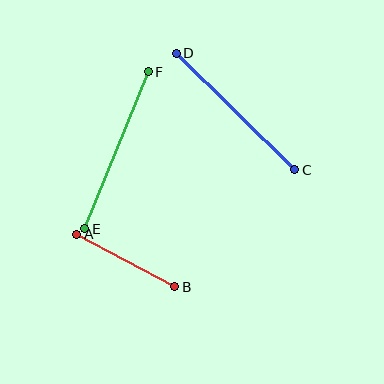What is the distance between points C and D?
The distance is approximately 166 pixels.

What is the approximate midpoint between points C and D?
The midpoint is at approximately (235, 112) pixels.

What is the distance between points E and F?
The distance is approximately 169 pixels.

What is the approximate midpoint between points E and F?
The midpoint is at approximately (117, 150) pixels.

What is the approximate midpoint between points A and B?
The midpoint is at approximately (126, 260) pixels.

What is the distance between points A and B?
The distance is approximately 111 pixels.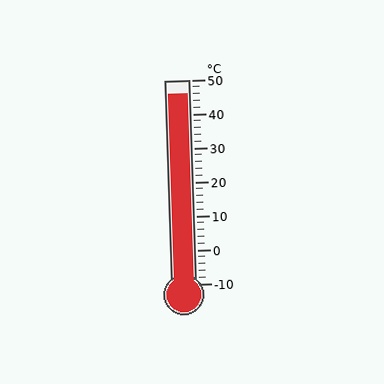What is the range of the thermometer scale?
The thermometer scale ranges from -10°C to 50°C.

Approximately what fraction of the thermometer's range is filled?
The thermometer is filled to approximately 95% of its range.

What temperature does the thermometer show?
The thermometer shows approximately 46°C.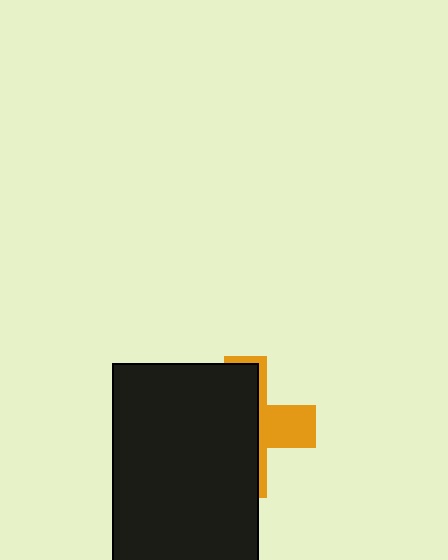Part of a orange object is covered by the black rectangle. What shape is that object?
It is a cross.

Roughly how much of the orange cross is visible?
A small part of it is visible (roughly 33%).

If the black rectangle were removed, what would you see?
You would see the complete orange cross.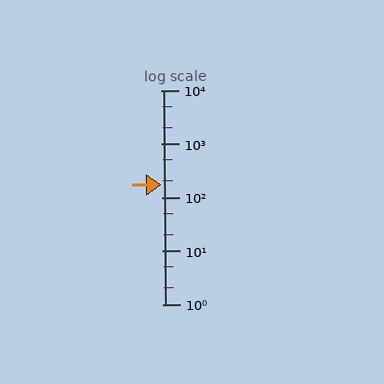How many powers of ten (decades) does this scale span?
The scale spans 4 decades, from 1 to 10000.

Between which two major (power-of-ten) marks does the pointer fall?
The pointer is between 100 and 1000.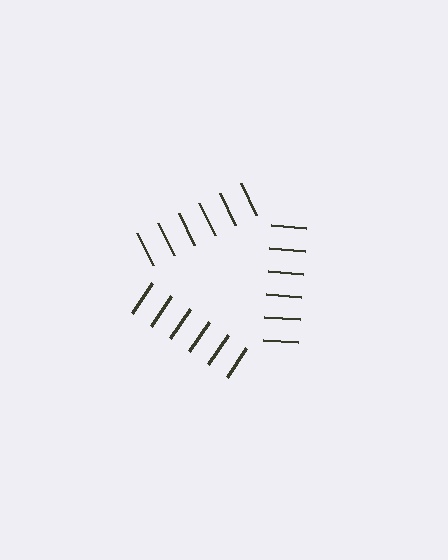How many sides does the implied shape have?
3 sides — the line-ends trace a triangle.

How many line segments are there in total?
18 — 6 along each of the 3 edges.